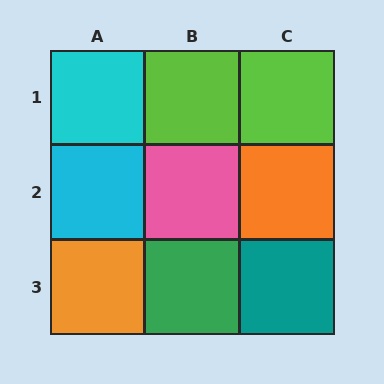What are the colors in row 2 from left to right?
Cyan, pink, orange.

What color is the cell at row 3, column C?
Teal.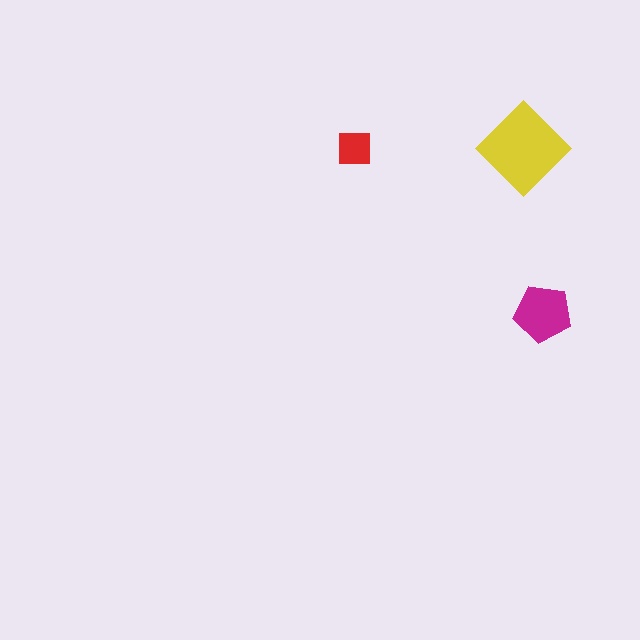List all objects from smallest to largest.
The red square, the magenta pentagon, the yellow diamond.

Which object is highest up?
The red square is topmost.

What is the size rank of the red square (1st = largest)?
3rd.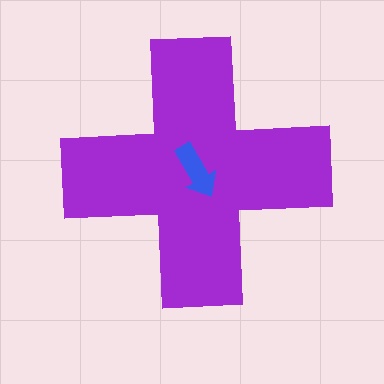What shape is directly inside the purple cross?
The blue arrow.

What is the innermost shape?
The blue arrow.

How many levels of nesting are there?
2.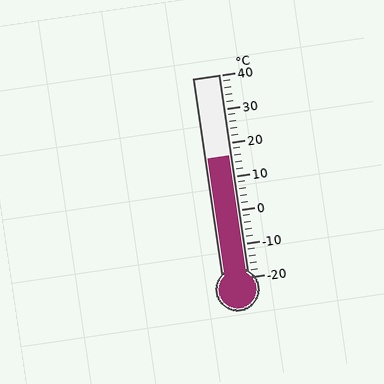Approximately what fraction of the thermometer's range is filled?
The thermometer is filled to approximately 60% of its range.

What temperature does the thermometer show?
The thermometer shows approximately 16°C.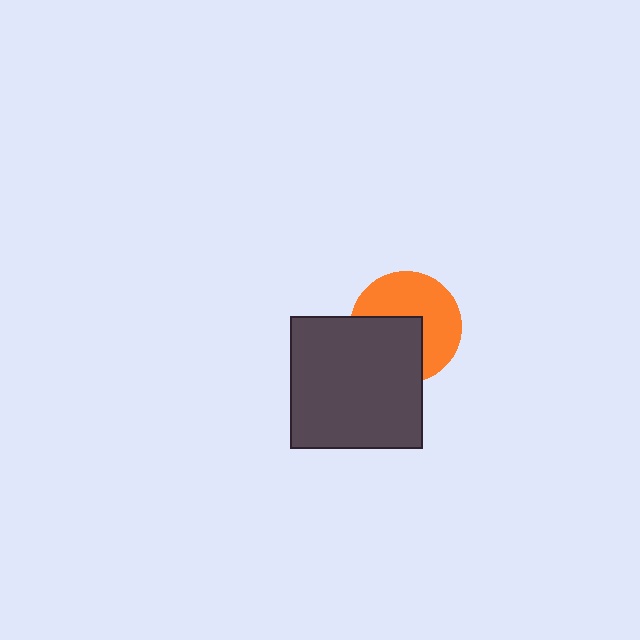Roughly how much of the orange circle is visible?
About half of it is visible (roughly 57%).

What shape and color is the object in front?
The object in front is a dark gray square.